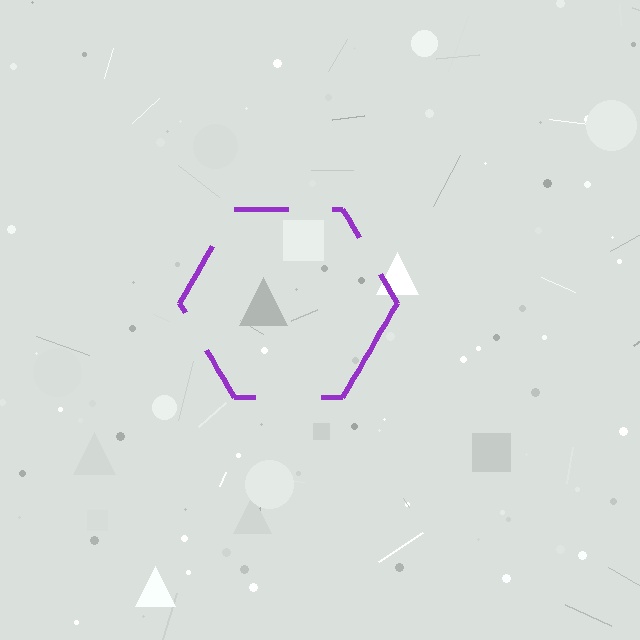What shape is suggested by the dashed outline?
The dashed outline suggests a hexagon.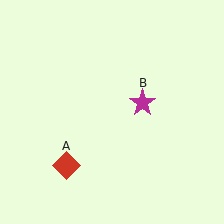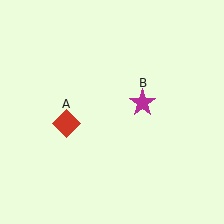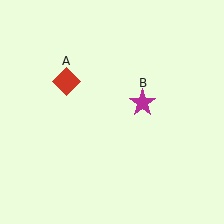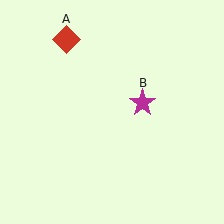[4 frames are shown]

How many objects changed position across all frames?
1 object changed position: red diamond (object A).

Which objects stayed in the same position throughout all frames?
Magenta star (object B) remained stationary.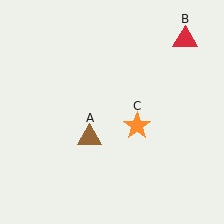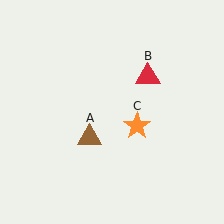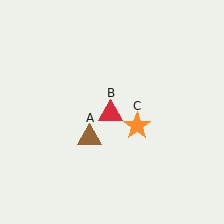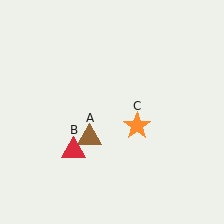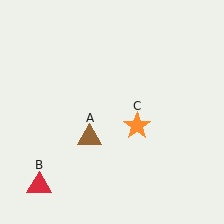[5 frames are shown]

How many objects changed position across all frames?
1 object changed position: red triangle (object B).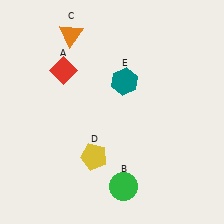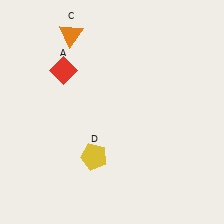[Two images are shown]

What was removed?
The green circle (B), the teal hexagon (E) were removed in Image 2.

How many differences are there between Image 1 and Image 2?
There are 2 differences between the two images.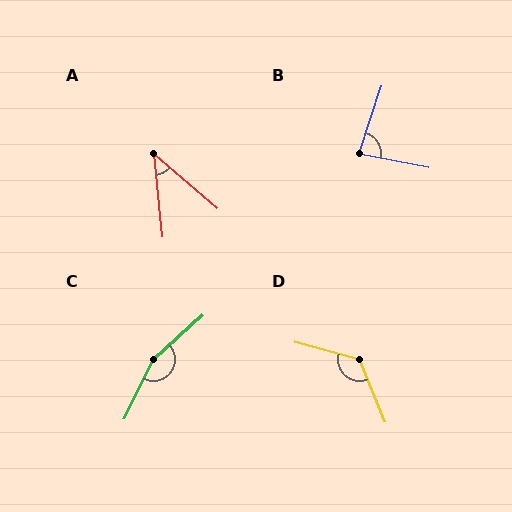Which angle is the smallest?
A, at approximately 44 degrees.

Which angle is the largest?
C, at approximately 159 degrees.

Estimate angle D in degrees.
Approximately 128 degrees.